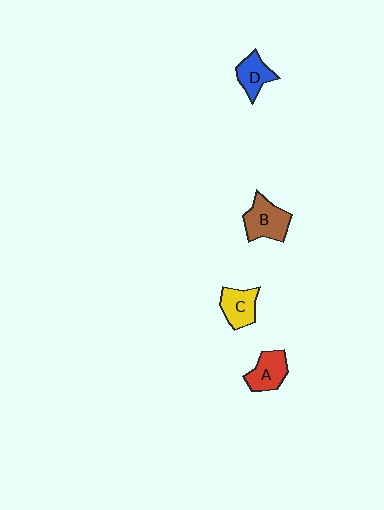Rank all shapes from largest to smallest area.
From largest to smallest: B (brown), A (red), C (yellow), D (blue).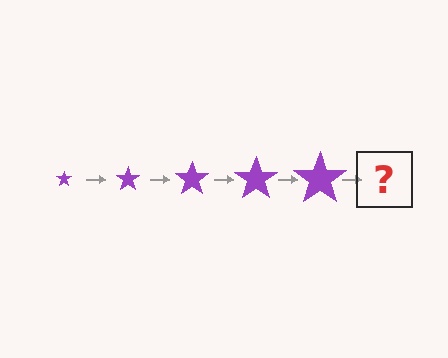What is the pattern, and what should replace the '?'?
The pattern is that the star gets progressively larger each step. The '?' should be a purple star, larger than the previous one.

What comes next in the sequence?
The next element should be a purple star, larger than the previous one.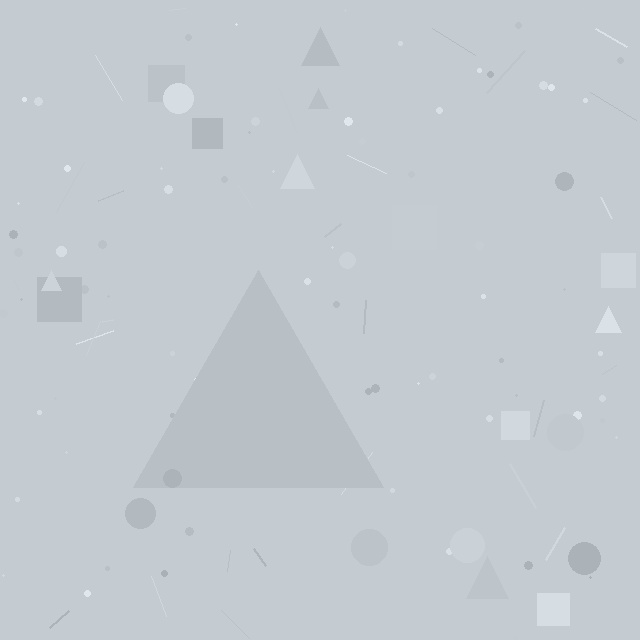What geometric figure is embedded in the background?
A triangle is embedded in the background.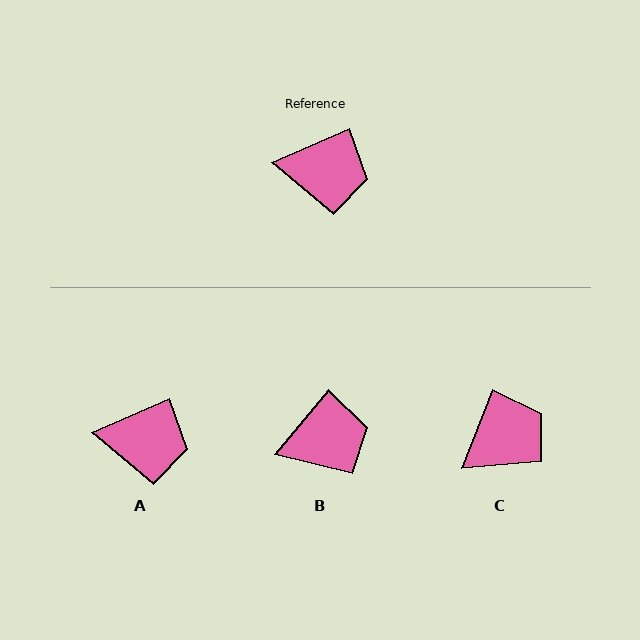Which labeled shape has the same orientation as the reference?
A.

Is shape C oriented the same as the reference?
No, it is off by about 44 degrees.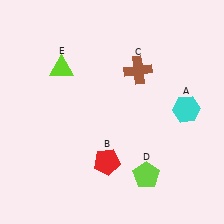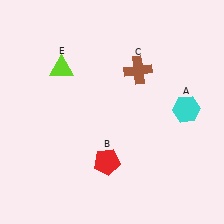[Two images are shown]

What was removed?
The lime pentagon (D) was removed in Image 2.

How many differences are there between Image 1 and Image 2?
There is 1 difference between the two images.